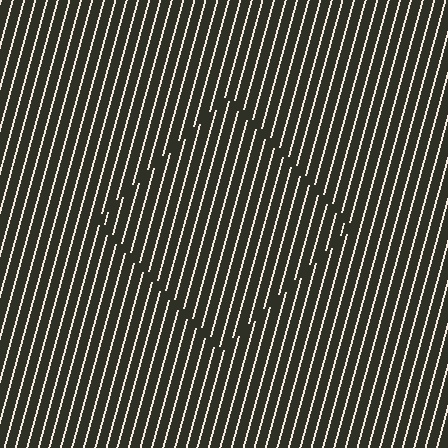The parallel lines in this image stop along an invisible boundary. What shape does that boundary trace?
An illusory square. The interior of the shape contains the same grating, shifted by half a period — the contour is defined by the phase discontinuity where line-ends from the inner and outer gratings abut.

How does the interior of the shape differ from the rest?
The interior of the shape contains the same grating, shifted by half a period — the contour is defined by the phase discontinuity where line-ends from the inner and outer gratings abut.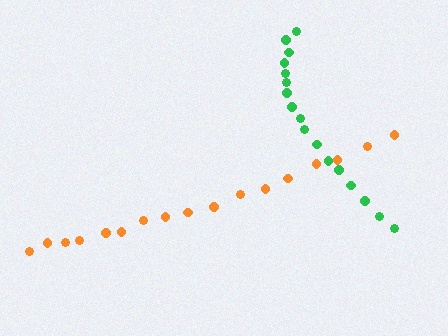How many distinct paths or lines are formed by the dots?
There are 2 distinct paths.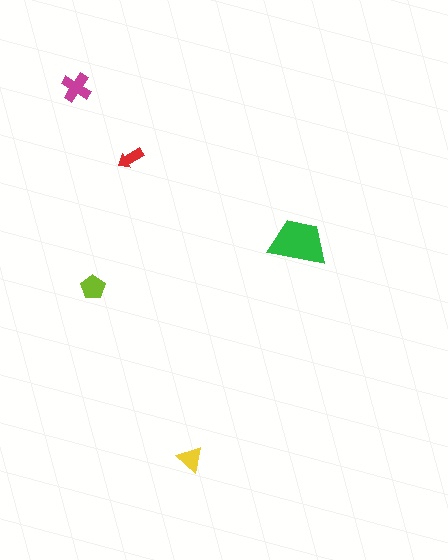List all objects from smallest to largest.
The red arrow, the yellow triangle, the lime pentagon, the magenta cross, the green trapezoid.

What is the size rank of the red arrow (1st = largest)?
5th.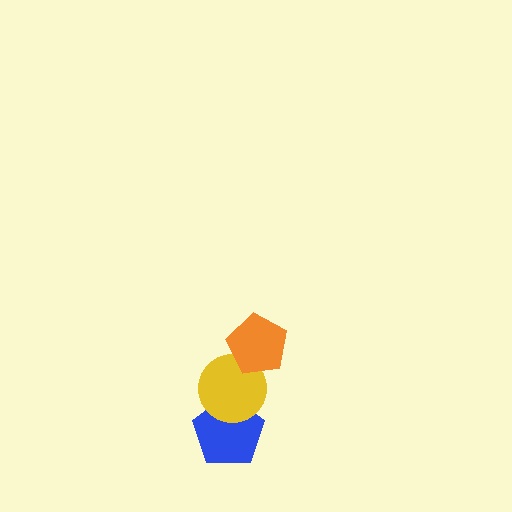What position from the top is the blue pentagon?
The blue pentagon is 3rd from the top.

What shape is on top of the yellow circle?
The orange pentagon is on top of the yellow circle.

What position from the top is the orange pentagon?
The orange pentagon is 1st from the top.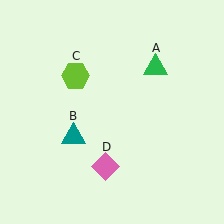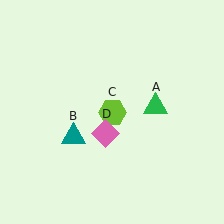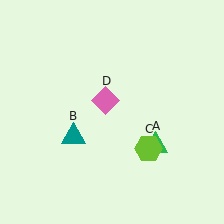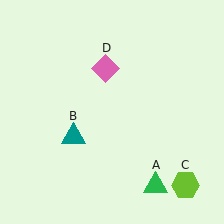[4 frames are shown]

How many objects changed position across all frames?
3 objects changed position: green triangle (object A), lime hexagon (object C), pink diamond (object D).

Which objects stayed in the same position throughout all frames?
Teal triangle (object B) remained stationary.